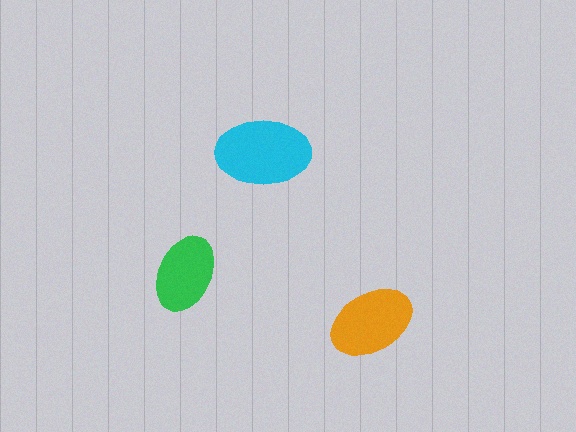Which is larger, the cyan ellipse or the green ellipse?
The cyan one.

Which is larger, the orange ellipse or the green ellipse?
The orange one.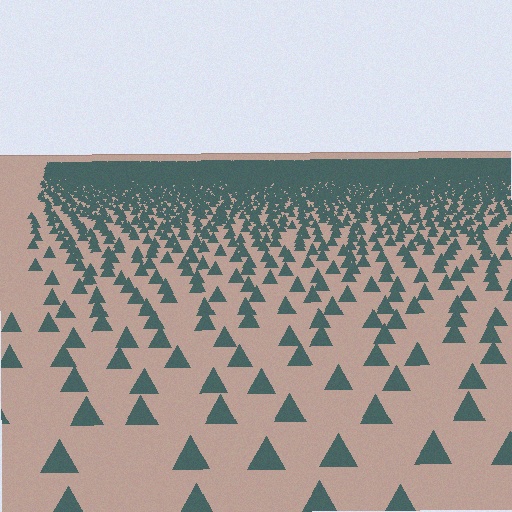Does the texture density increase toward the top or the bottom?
Density increases toward the top.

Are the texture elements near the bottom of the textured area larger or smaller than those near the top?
Larger. Near the bottom, elements are closer to the viewer and appear at a bigger on-screen size.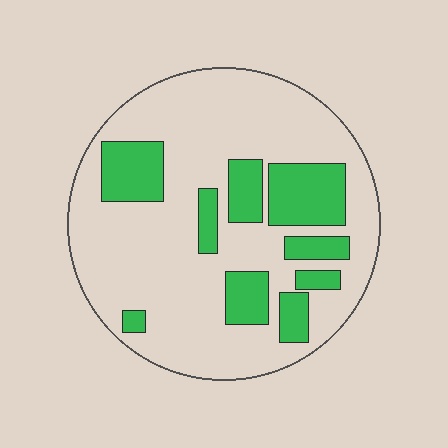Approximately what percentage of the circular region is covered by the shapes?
Approximately 25%.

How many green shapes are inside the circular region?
9.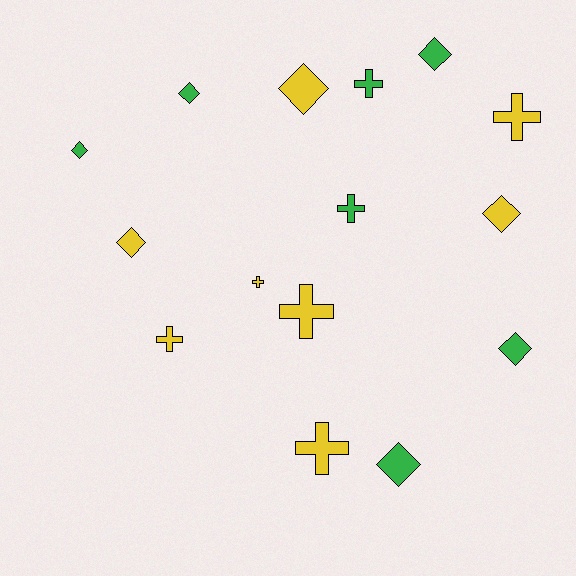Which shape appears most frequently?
Diamond, with 8 objects.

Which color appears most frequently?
Yellow, with 8 objects.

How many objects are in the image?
There are 15 objects.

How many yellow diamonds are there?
There are 3 yellow diamonds.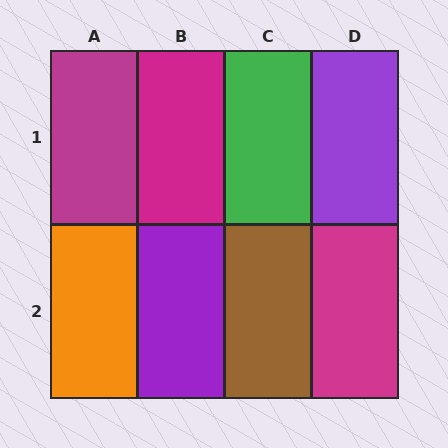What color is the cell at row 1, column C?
Green.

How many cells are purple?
2 cells are purple.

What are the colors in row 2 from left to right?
Orange, purple, brown, magenta.